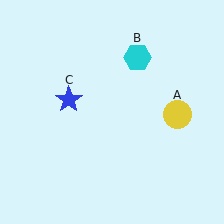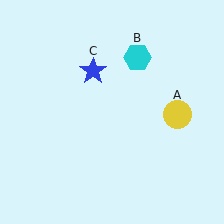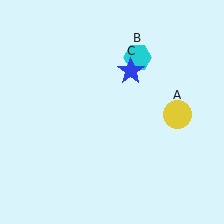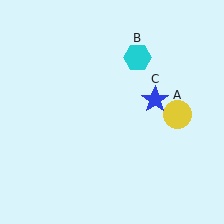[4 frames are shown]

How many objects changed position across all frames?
1 object changed position: blue star (object C).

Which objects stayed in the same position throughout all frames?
Yellow circle (object A) and cyan hexagon (object B) remained stationary.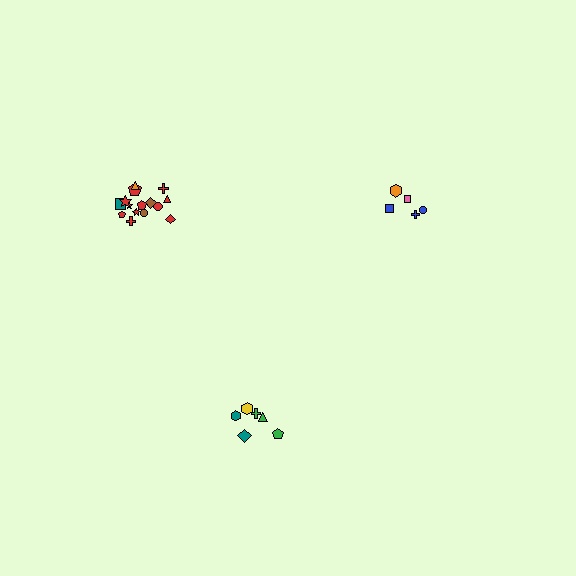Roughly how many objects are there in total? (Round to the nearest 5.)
Roughly 25 objects in total.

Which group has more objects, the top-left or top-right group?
The top-left group.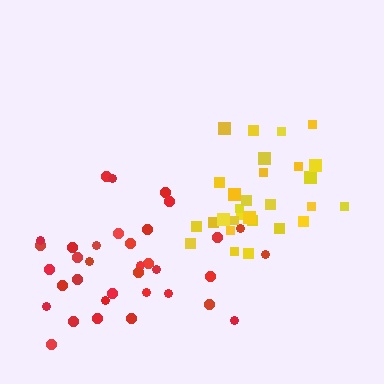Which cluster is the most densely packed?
Yellow.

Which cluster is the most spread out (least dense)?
Red.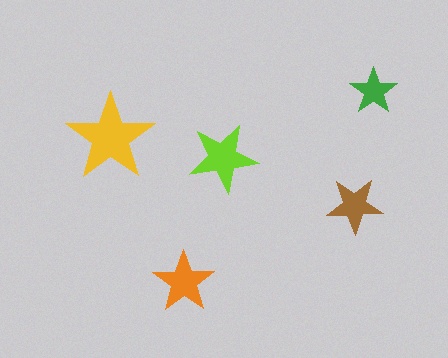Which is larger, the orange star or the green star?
The orange one.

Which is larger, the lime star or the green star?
The lime one.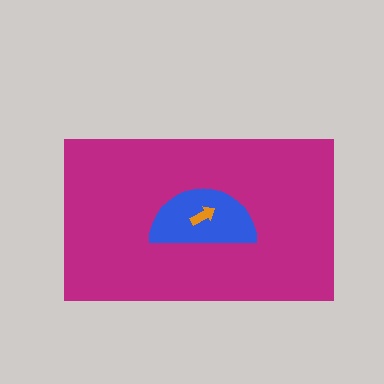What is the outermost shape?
The magenta rectangle.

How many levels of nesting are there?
3.